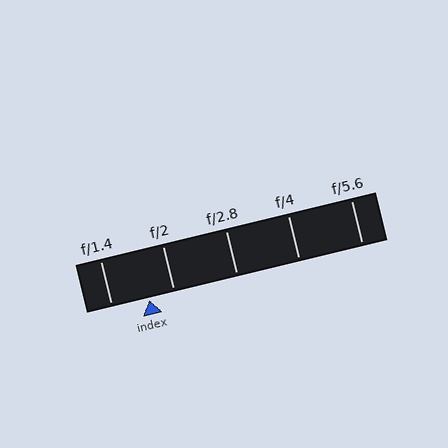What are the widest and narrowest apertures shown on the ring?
The widest aperture shown is f/1.4 and the narrowest is f/5.6.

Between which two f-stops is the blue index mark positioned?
The index mark is between f/1.4 and f/2.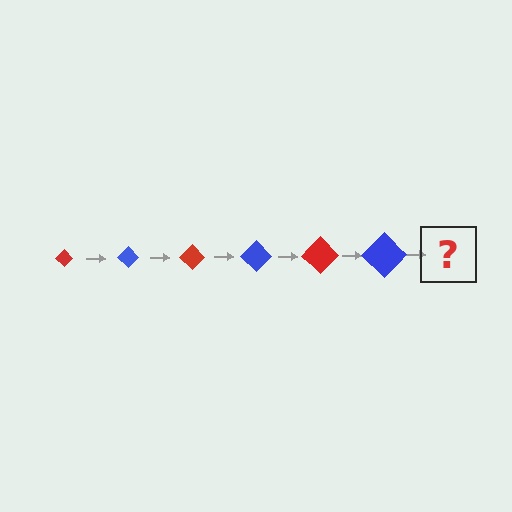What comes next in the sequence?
The next element should be a red diamond, larger than the previous one.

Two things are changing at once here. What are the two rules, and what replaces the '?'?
The two rules are that the diamond grows larger each step and the color cycles through red and blue. The '?' should be a red diamond, larger than the previous one.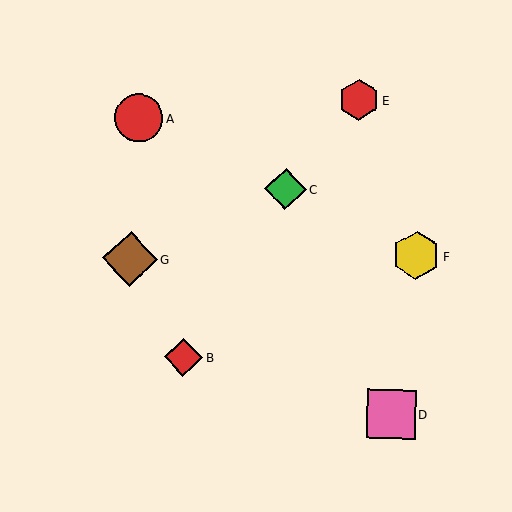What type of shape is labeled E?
Shape E is a red hexagon.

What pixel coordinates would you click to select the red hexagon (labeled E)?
Click at (359, 100) to select the red hexagon E.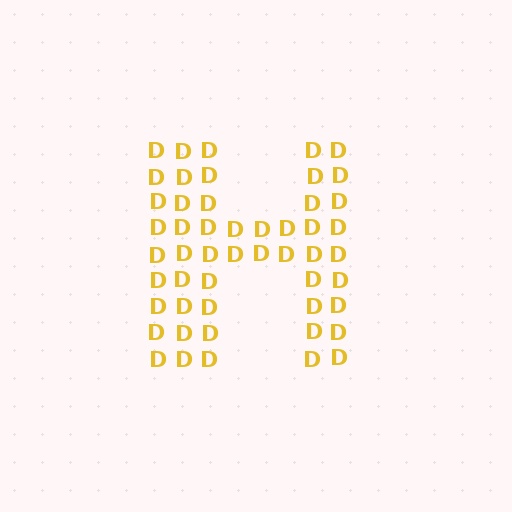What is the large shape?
The large shape is the letter H.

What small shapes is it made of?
It is made of small letter D's.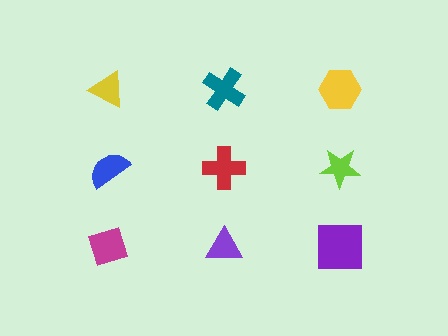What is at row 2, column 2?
A red cross.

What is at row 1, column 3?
A yellow hexagon.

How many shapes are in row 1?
3 shapes.